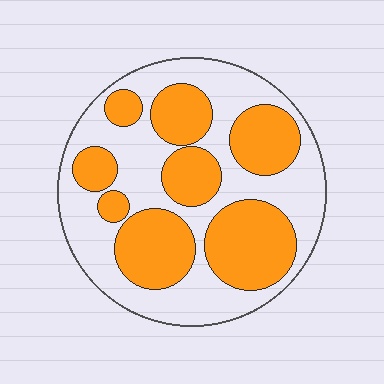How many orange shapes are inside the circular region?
8.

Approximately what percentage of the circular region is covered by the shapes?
Approximately 45%.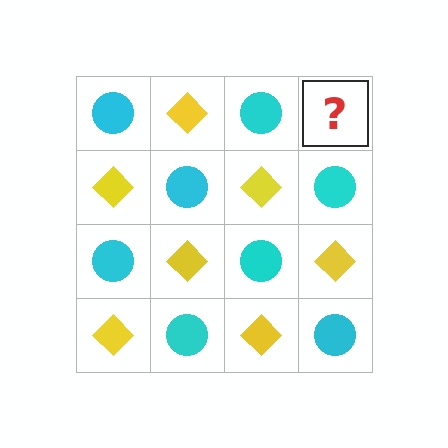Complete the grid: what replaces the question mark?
The question mark should be replaced with a yellow diamond.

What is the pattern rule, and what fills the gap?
The rule is that it alternates cyan circle and yellow diamond in a checkerboard pattern. The gap should be filled with a yellow diamond.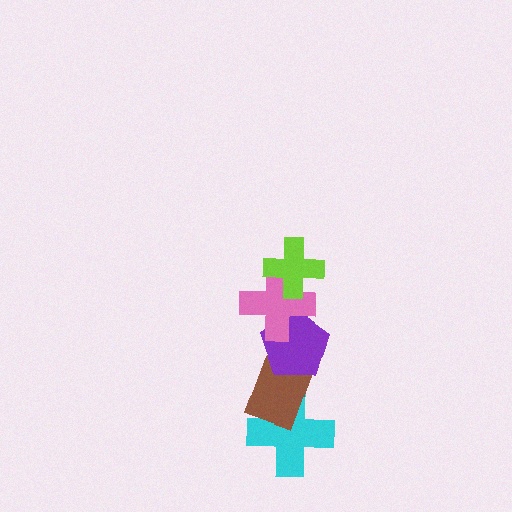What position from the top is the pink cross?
The pink cross is 2nd from the top.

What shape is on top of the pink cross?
The lime cross is on top of the pink cross.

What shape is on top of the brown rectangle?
The purple pentagon is on top of the brown rectangle.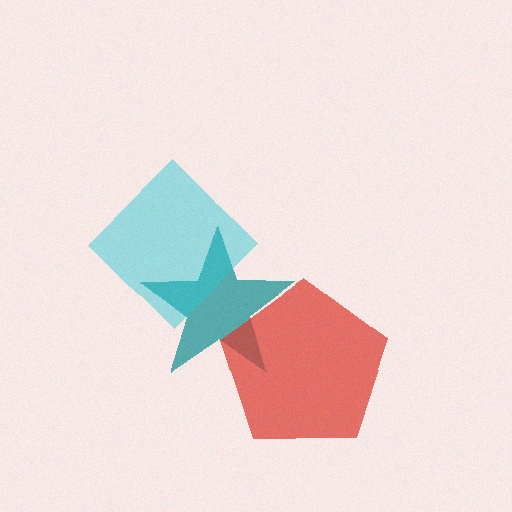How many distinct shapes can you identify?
There are 3 distinct shapes: a teal star, a red pentagon, a cyan diamond.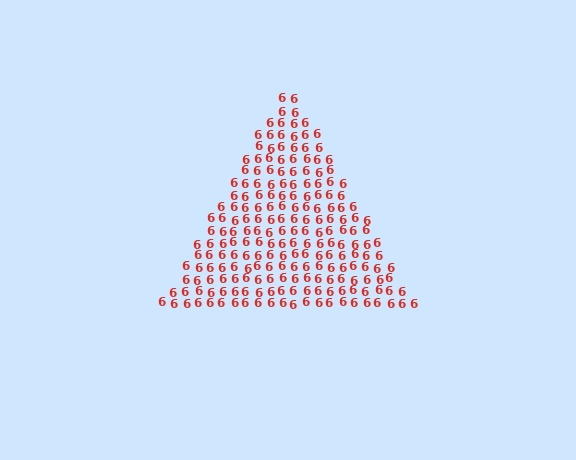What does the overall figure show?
The overall figure shows a triangle.